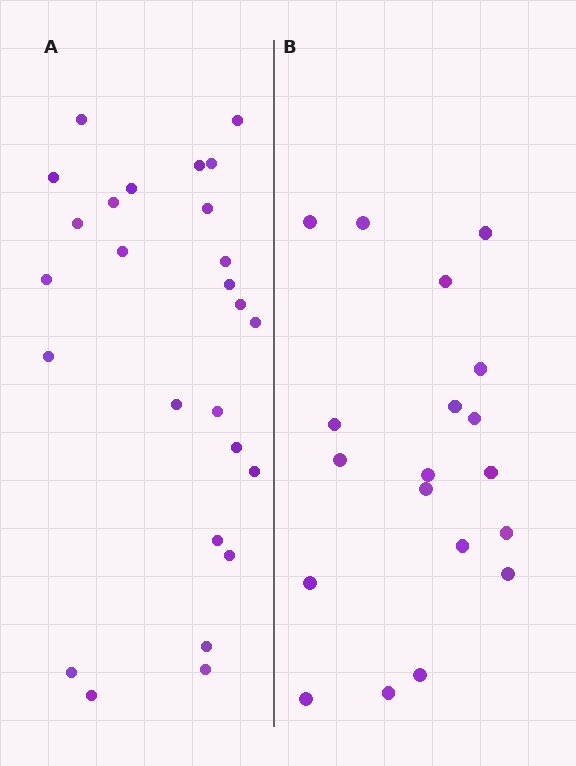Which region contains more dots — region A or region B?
Region A (the left region) has more dots.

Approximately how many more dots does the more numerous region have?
Region A has roughly 8 or so more dots than region B.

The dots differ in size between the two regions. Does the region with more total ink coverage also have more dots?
No. Region B has more total ink coverage because its dots are larger, but region A actually contains more individual dots. Total area can be misleading — the number of items is what matters here.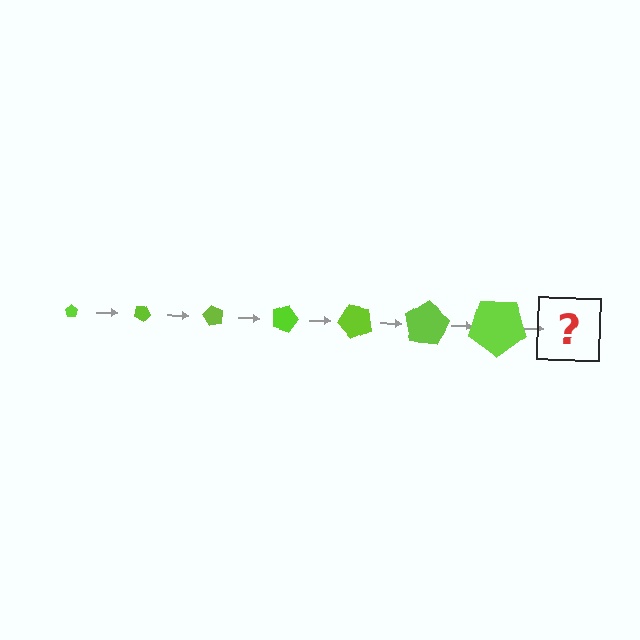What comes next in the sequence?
The next element should be a pentagon, larger than the previous one and rotated 210 degrees from the start.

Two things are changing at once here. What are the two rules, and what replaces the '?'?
The two rules are that the pentagon grows larger each step and it rotates 30 degrees each step. The '?' should be a pentagon, larger than the previous one and rotated 210 degrees from the start.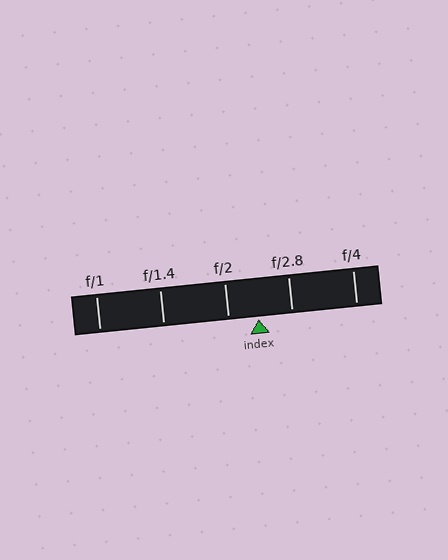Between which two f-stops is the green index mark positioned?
The index mark is between f/2 and f/2.8.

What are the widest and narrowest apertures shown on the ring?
The widest aperture shown is f/1 and the narrowest is f/4.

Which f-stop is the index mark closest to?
The index mark is closest to f/2.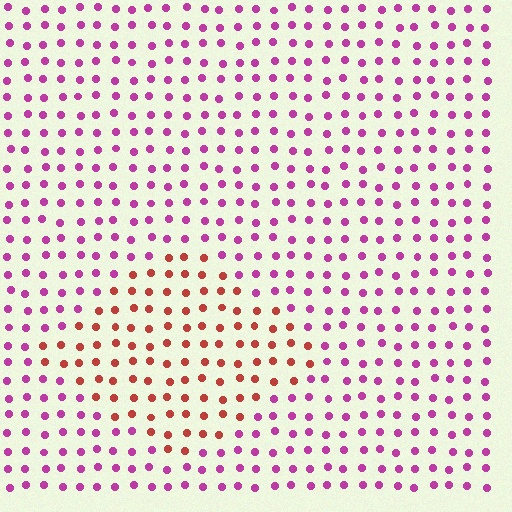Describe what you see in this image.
The image is filled with small magenta elements in a uniform arrangement. A diamond-shaped region is visible where the elements are tinted to a slightly different hue, forming a subtle color boundary.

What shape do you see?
I see a diamond.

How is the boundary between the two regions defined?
The boundary is defined purely by a slight shift in hue (about 51 degrees). Spacing, size, and orientation are identical on both sides.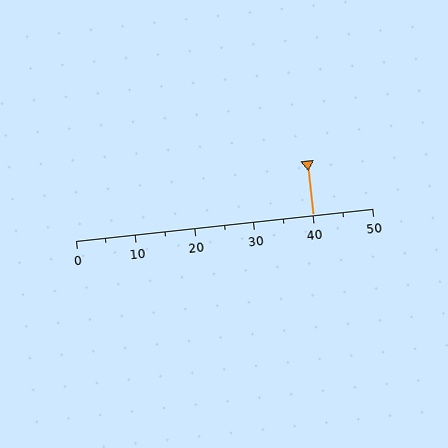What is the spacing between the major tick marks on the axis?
The major ticks are spaced 10 apart.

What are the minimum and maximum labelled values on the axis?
The axis runs from 0 to 50.